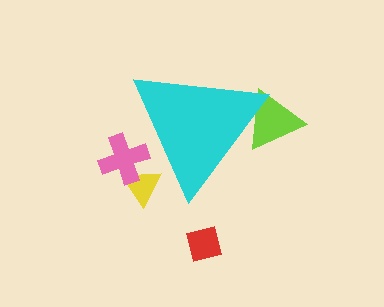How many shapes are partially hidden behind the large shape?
3 shapes are partially hidden.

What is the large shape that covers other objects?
A cyan triangle.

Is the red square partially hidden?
No, the red square is fully visible.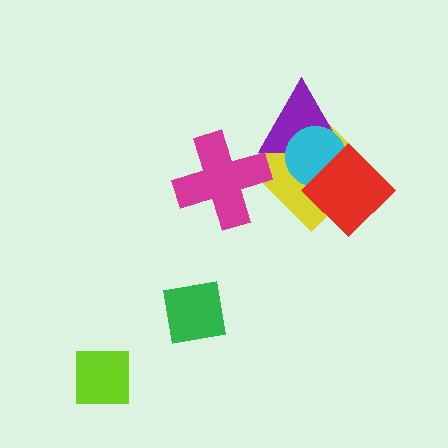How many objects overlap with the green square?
0 objects overlap with the green square.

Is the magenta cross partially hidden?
No, no other shape covers it.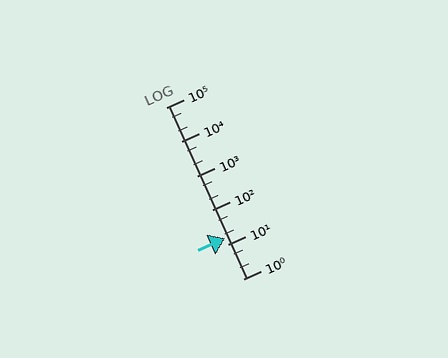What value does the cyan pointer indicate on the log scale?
The pointer indicates approximately 15.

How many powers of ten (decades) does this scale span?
The scale spans 5 decades, from 1 to 100000.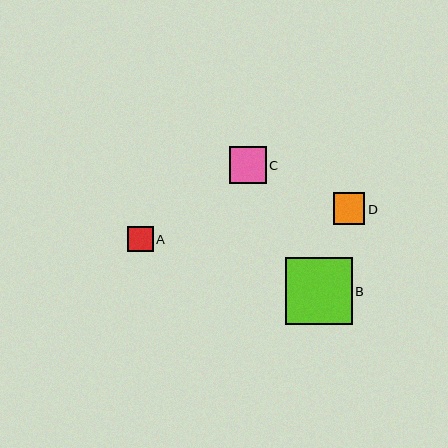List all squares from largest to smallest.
From largest to smallest: B, C, D, A.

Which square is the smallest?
Square A is the smallest with a size of approximately 25 pixels.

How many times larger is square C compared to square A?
Square C is approximately 1.5 times the size of square A.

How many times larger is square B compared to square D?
Square B is approximately 2.1 times the size of square D.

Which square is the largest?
Square B is the largest with a size of approximately 67 pixels.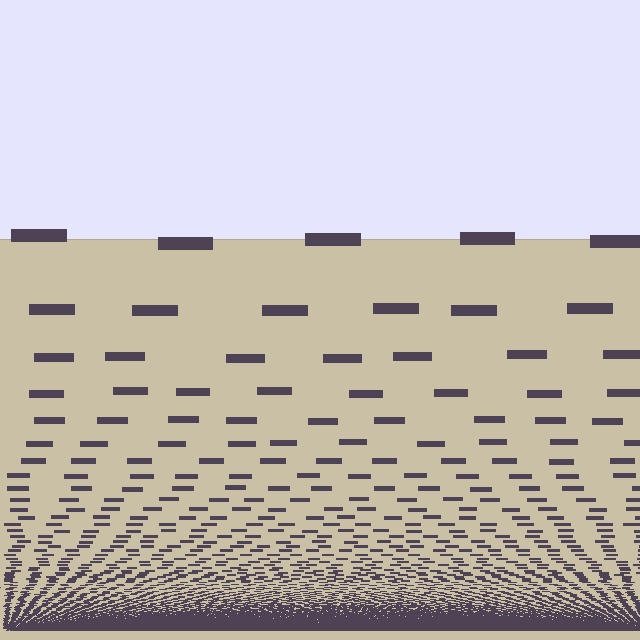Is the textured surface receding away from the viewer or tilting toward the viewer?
The surface appears to tilt toward the viewer. Texture elements get larger and sparser toward the top.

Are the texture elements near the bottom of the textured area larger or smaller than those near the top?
Smaller. The gradient is inverted — elements near the bottom are smaller and denser.